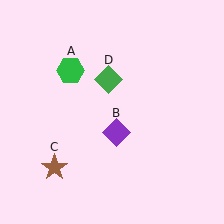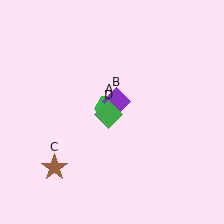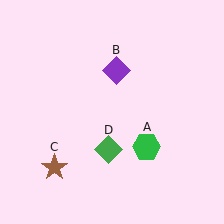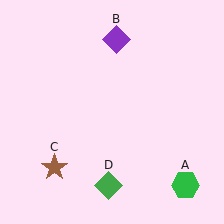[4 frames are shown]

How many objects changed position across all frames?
3 objects changed position: green hexagon (object A), purple diamond (object B), green diamond (object D).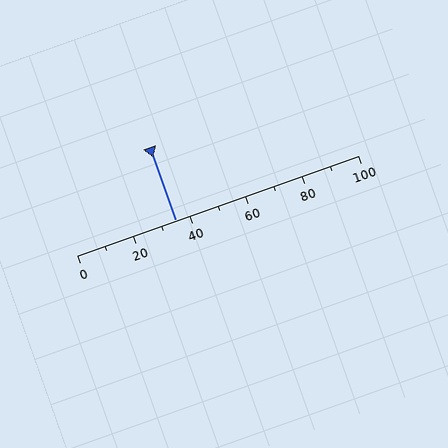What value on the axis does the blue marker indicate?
The marker indicates approximately 35.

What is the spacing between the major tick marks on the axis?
The major ticks are spaced 20 apart.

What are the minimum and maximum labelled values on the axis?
The axis runs from 0 to 100.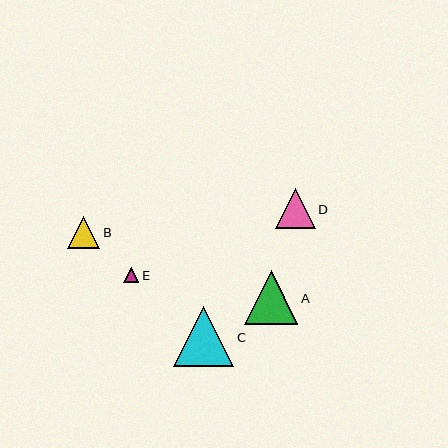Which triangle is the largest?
Triangle C is the largest with a size of approximately 60 pixels.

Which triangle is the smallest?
Triangle E is the smallest with a size of approximately 15 pixels.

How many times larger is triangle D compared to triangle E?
Triangle D is approximately 2.6 times the size of triangle E.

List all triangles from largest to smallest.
From largest to smallest: C, A, D, B, E.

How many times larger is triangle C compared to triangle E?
Triangle C is approximately 3.9 times the size of triangle E.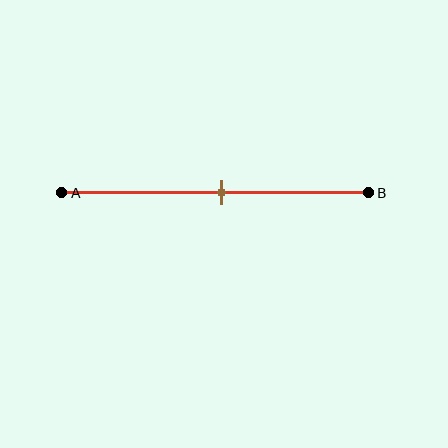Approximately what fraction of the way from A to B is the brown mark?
The brown mark is approximately 50% of the way from A to B.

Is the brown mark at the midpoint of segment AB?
Yes, the mark is approximately at the midpoint.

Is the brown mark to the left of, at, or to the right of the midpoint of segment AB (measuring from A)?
The brown mark is approximately at the midpoint of segment AB.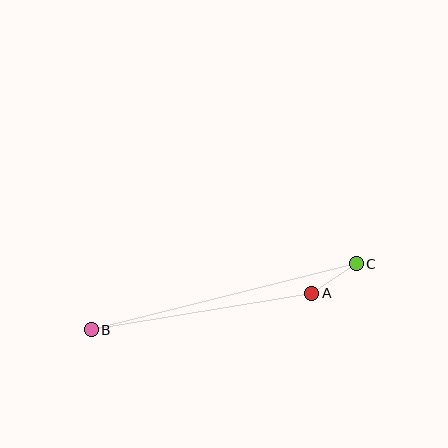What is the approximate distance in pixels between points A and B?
The distance between A and B is approximately 223 pixels.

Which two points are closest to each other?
Points A and C are closest to each other.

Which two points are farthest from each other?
Points B and C are farthest from each other.